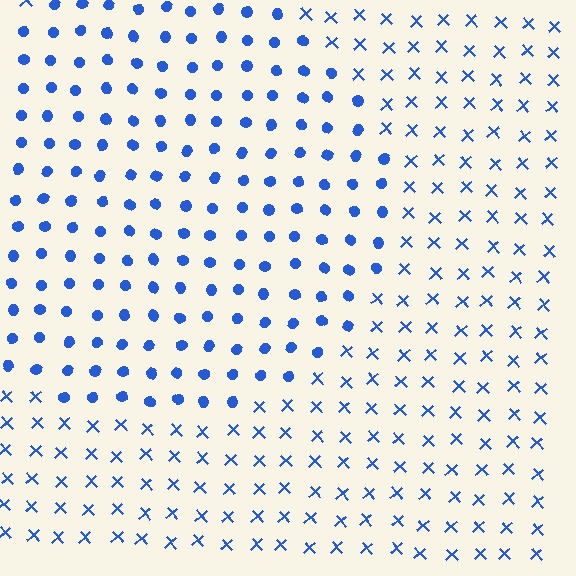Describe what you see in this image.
The image is filled with small blue elements arranged in a uniform grid. A circle-shaped region contains circles, while the surrounding area contains X marks. The boundary is defined purely by the change in element shape.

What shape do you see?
I see a circle.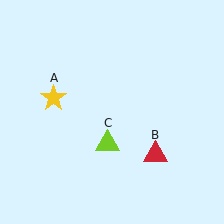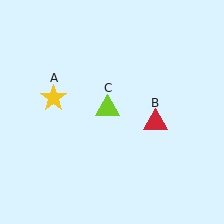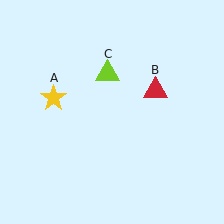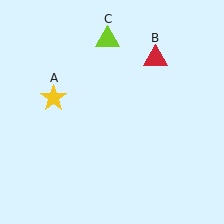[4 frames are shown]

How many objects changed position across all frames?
2 objects changed position: red triangle (object B), lime triangle (object C).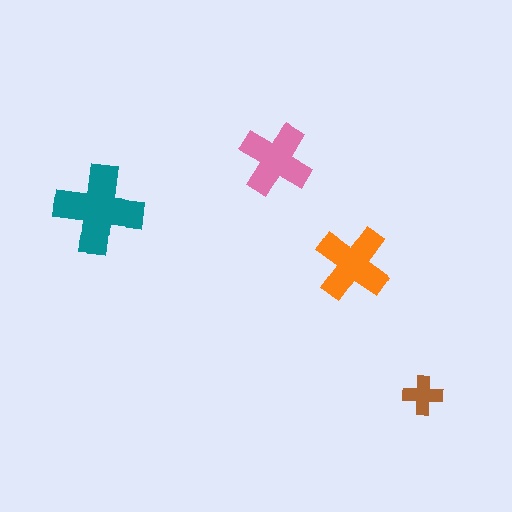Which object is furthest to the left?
The teal cross is leftmost.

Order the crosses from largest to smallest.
the teal one, the orange one, the pink one, the brown one.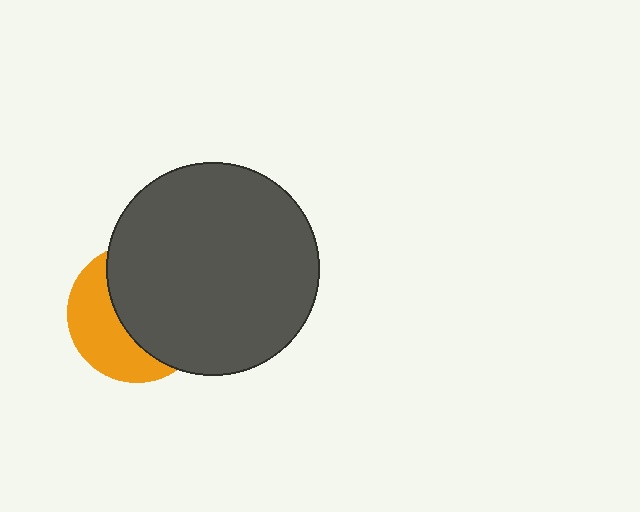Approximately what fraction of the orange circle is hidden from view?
Roughly 60% of the orange circle is hidden behind the dark gray circle.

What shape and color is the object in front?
The object in front is a dark gray circle.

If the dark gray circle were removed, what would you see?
You would see the complete orange circle.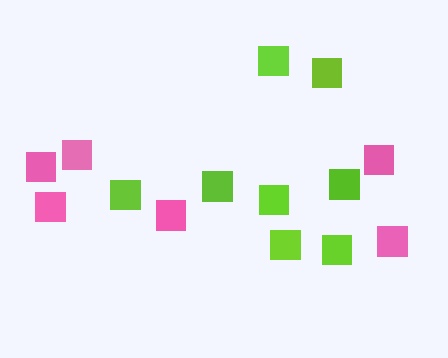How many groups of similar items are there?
There are 2 groups: one group of pink squares (6) and one group of lime squares (8).